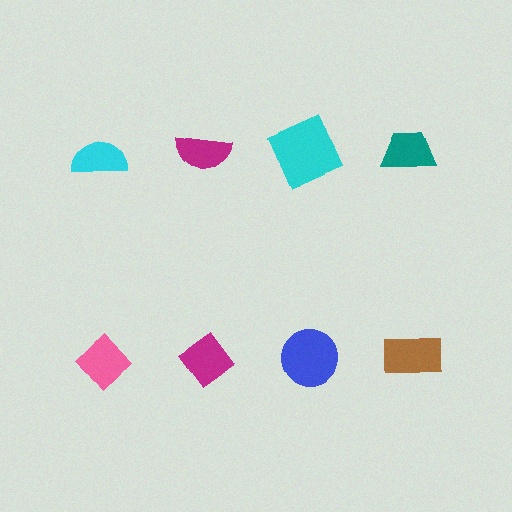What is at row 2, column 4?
A brown rectangle.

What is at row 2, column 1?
A pink diamond.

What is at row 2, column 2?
A magenta diamond.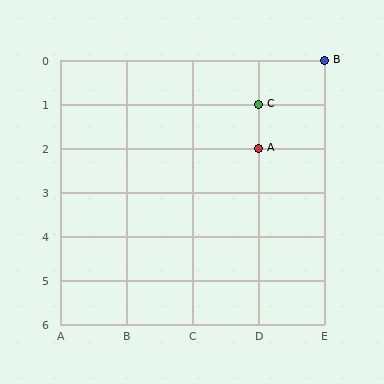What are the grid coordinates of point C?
Point C is at grid coordinates (D, 1).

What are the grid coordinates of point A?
Point A is at grid coordinates (D, 2).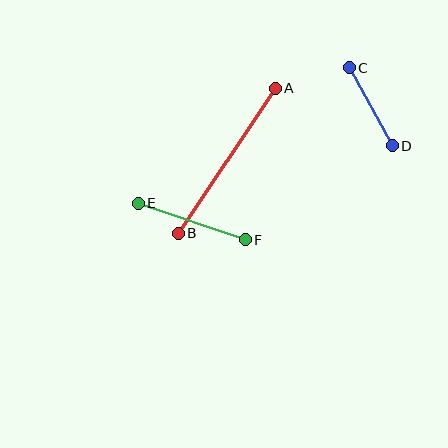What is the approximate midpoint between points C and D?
The midpoint is at approximately (371, 107) pixels.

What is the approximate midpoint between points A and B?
The midpoint is at approximately (227, 161) pixels.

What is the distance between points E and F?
The distance is approximately 113 pixels.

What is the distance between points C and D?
The distance is approximately 89 pixels.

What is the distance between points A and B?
The distance is approximately 174 pixels.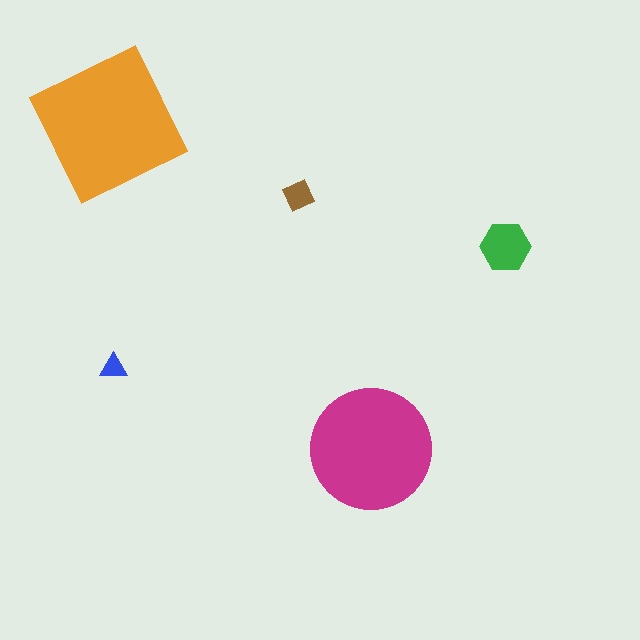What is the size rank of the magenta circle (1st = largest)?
2nd.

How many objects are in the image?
There are 5 objects in the image.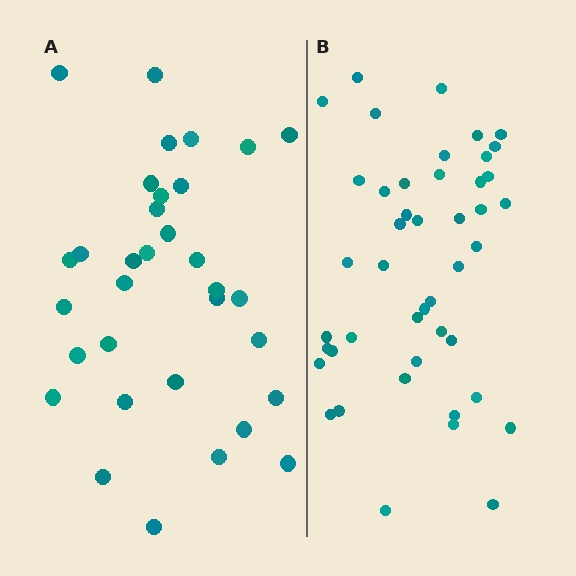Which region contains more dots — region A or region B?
Region B (the right region) has more dots.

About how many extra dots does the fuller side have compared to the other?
Region B has roughly 12 or so more dots than region A.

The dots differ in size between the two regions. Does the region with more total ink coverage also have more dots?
No. Region A has more total ink coverage because its dots are larger, but region B actually contains more individual dots. Total area can be misleading — the number of items is what matters here.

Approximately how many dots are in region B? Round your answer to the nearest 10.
About 40 dots. (The exact count is 45, which rounds to 40.)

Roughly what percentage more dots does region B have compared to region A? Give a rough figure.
About 35% more.